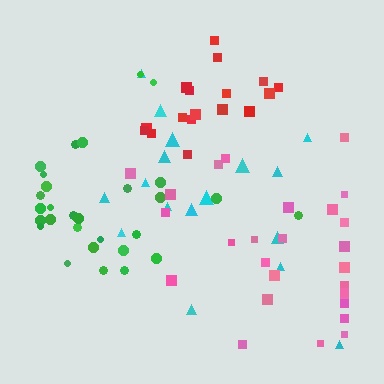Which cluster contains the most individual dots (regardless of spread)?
Green (29).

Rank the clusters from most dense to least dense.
red, green, pink, cyan.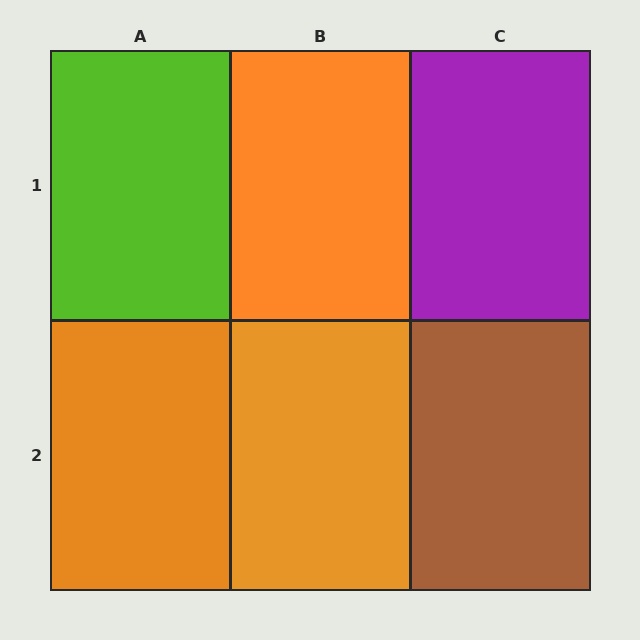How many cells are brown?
1 cell is brown.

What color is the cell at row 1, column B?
Orange.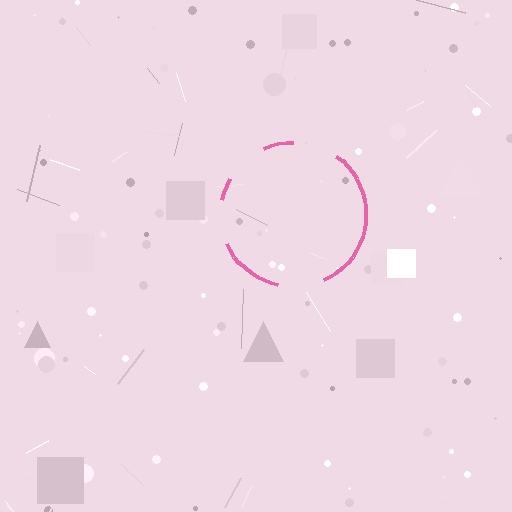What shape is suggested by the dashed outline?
The dashed outline suggests a circle.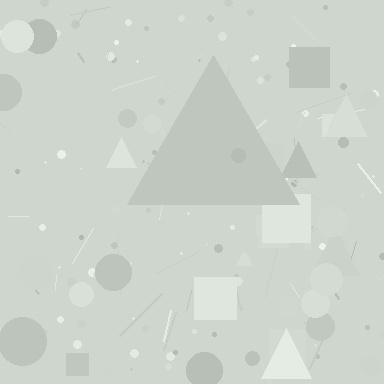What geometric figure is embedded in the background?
A triangle is embedded in the background.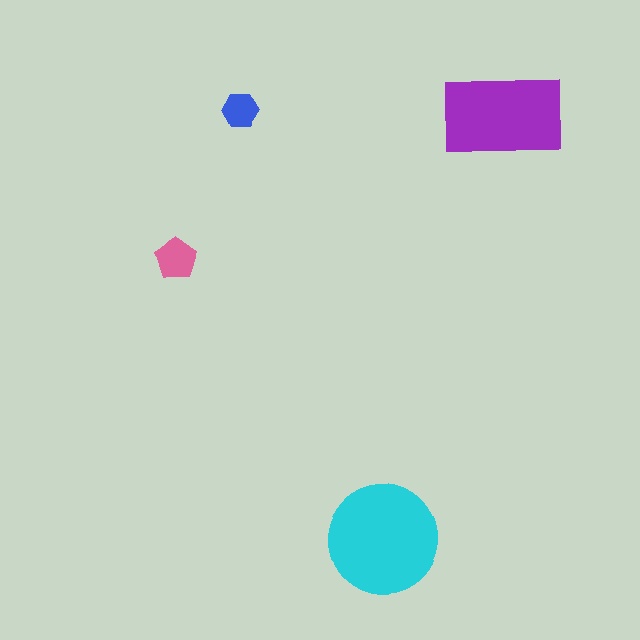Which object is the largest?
The cyan circle.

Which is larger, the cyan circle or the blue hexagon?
The cyan circle.